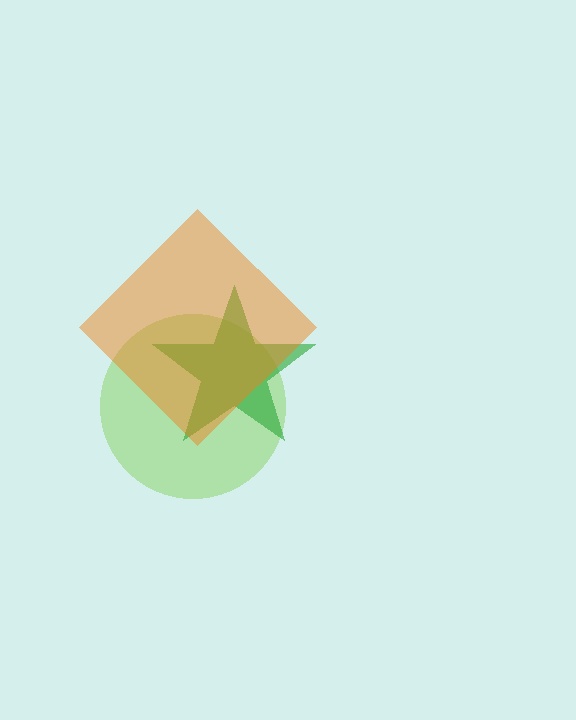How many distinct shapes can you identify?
There are 3 distinct shapes: a lime circle, a green star, an orange diamond.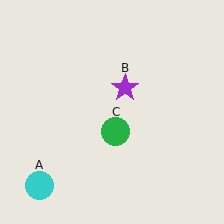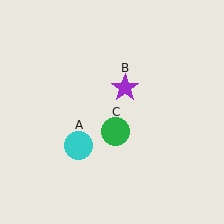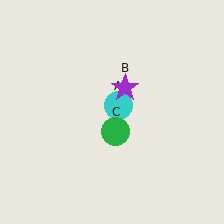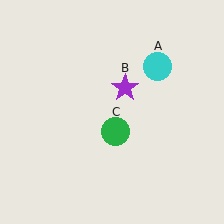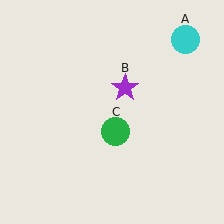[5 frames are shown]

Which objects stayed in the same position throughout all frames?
Purple star (object B) and green circle (object C) remained stationary.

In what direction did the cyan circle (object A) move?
The cyan circle (object A) moved up and to the right.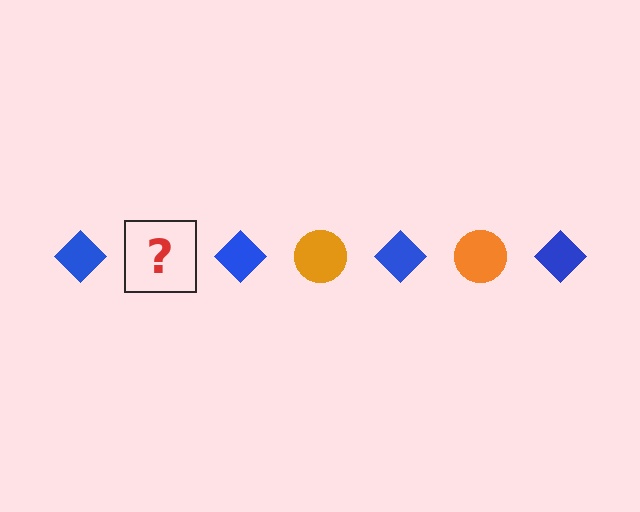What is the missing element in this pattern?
The missing element is an orange circle.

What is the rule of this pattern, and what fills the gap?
The rule is that the pattern alternates between blue diamond and orange circle. The gap should be filled with an orange circle.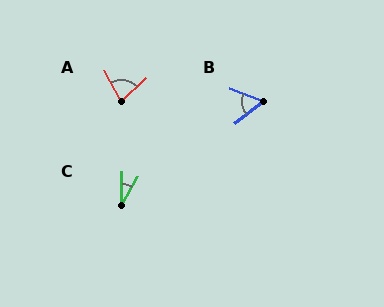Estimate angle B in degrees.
Approximately 61 degrees.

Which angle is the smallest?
C, at approximately 29 degrees.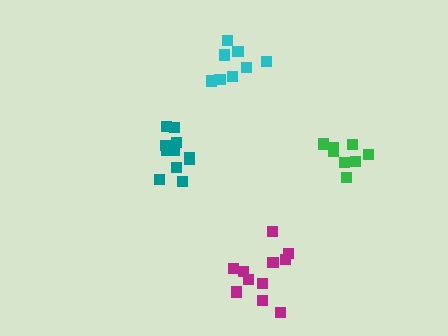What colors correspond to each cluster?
The clusters are colored: teal, magenta, green, cyan.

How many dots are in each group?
Group 1: 11 dots, Group 2: 11 dots, Group 3: 8 dots, Group 4: 8 dots (38 total).